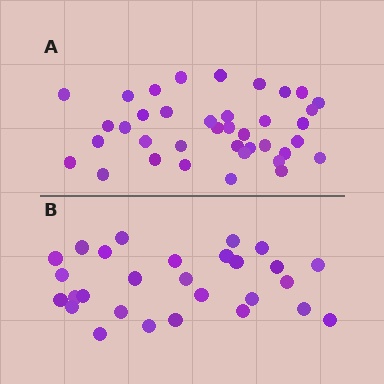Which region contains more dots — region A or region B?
Region A (the top region) has more dots.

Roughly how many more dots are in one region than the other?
Region A has roughly 10 or so more dots than region B.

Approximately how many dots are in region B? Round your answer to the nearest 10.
About 30 dots. (The exact count is 28, which rounds to 30.)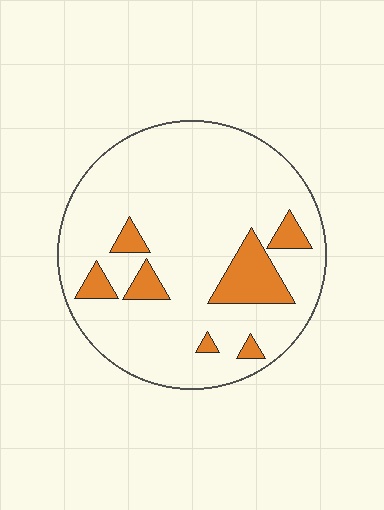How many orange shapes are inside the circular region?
7.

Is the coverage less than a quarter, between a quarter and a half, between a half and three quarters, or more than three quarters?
Less than a quarter.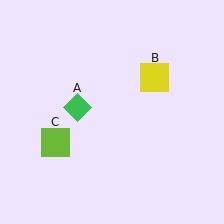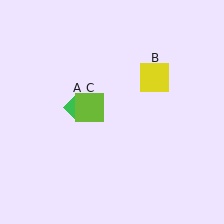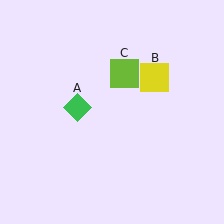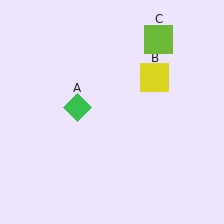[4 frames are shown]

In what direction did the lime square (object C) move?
The lime square (object C) moved up and to the right.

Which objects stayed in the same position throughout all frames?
Green diamond (object A) and yellow square (object B) remained stationary.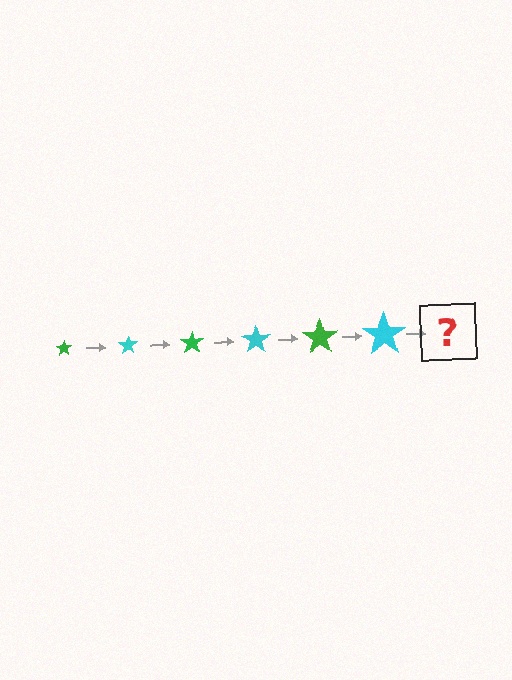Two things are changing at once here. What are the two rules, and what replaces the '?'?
The two rules are that the star grows larger each step and the color cycles through green and cyan. The '?' should be a green star, larger than the previous one.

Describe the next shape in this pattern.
It should be a green star, larger than the previous one.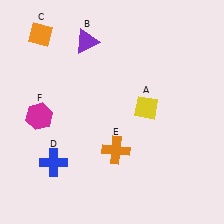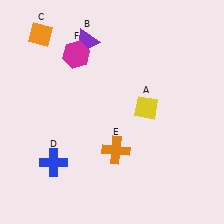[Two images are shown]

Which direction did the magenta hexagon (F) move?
The magenta hexagon (F) moved up.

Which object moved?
The magenta hexagon (F) moved up.